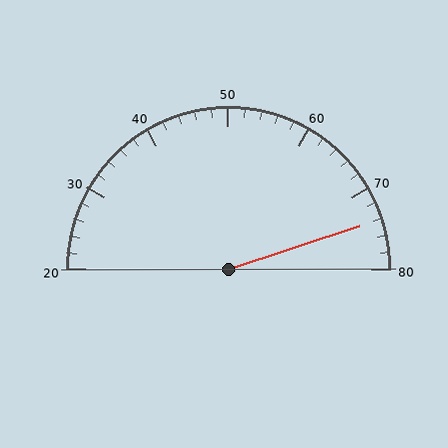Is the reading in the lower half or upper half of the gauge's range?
The reading is in the upper half of the range (20 to 80).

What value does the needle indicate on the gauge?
The needle indicates approximately 74.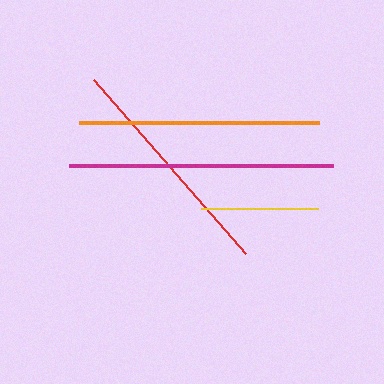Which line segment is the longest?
The magenta line is the longest at approximately 264 pixels.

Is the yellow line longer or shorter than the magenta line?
The magenta line is longer than the yellow line.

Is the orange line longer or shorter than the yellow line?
The orange line is longer than the yellow line.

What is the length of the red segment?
The red segment is approximately 231 pixels long.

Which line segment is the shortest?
The yellow line is the shortest at approximately 117 pixels.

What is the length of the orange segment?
The orange segment is approximately 240 pixels long.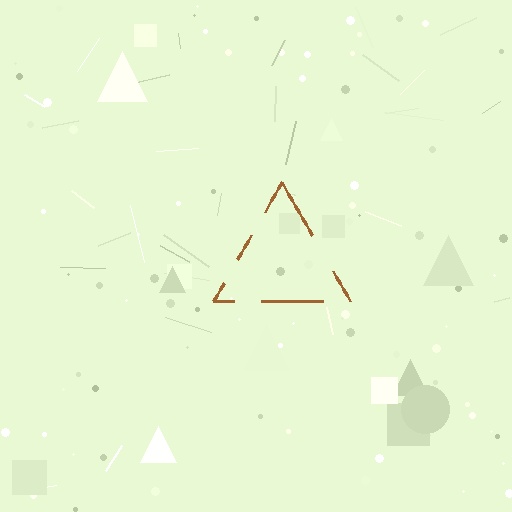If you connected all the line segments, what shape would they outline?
They would outline a triangle.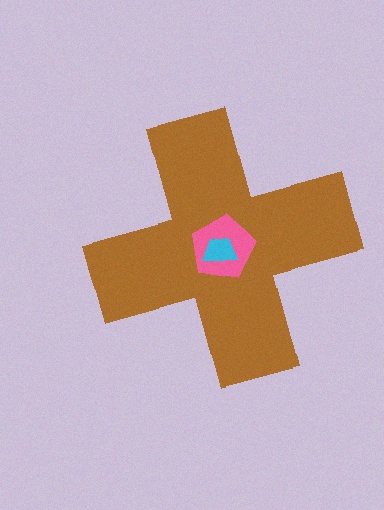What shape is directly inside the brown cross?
The pink pentagon.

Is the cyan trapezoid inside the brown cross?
Yes.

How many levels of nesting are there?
3.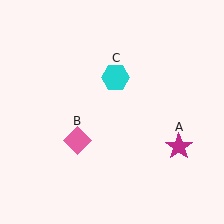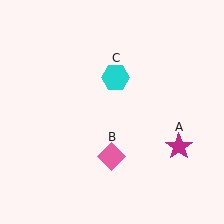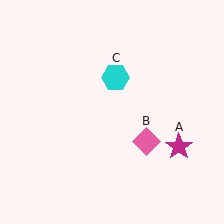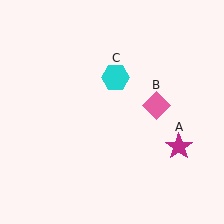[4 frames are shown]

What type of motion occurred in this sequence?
The pink diamond (object B) rotated counterclockwise around the center of the scene.